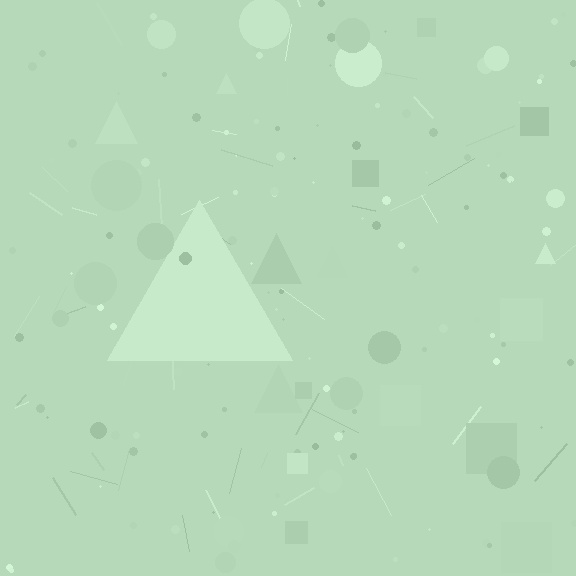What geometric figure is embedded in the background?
A triangle is embedded in the background.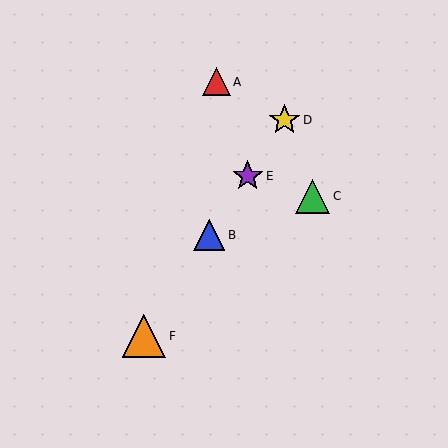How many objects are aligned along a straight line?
4 objects (B, D, E, F) are aligned along a straight line.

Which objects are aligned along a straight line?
Objects B, D, E, F are aligned along a straight line.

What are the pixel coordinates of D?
Object D is at (284, 120).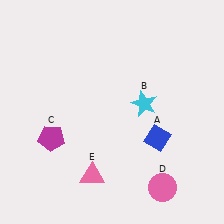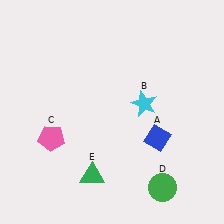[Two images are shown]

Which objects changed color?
C changed from magenta to pink. D changed from pink to green. E changed from pink to green.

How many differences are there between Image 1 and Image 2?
There are 3 differences between the two images.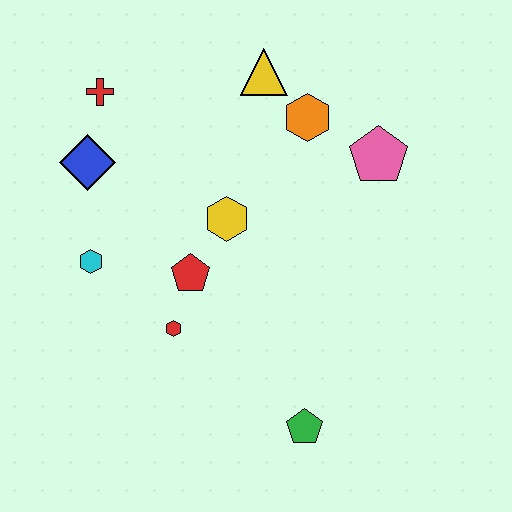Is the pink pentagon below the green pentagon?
No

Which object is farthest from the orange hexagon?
The green pentagon is farthest from the orange hexagon.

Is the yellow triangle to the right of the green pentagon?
No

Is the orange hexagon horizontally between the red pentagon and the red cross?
No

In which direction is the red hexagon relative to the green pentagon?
The red hexagon is to the left of the green pentagon.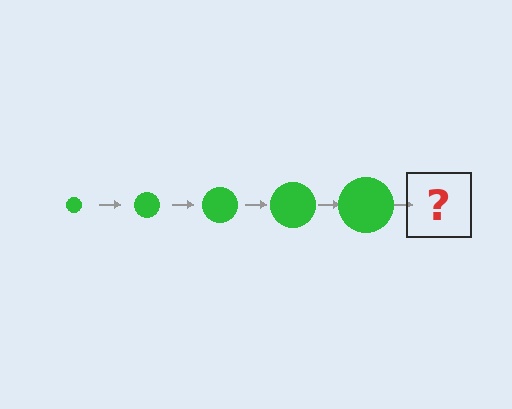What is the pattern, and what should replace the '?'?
The pattern is that the circle gets progressively larger each step. The '?' should be a green circle, larger than the previous one.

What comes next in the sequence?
The next element should be a green circle, larger than the previous one.